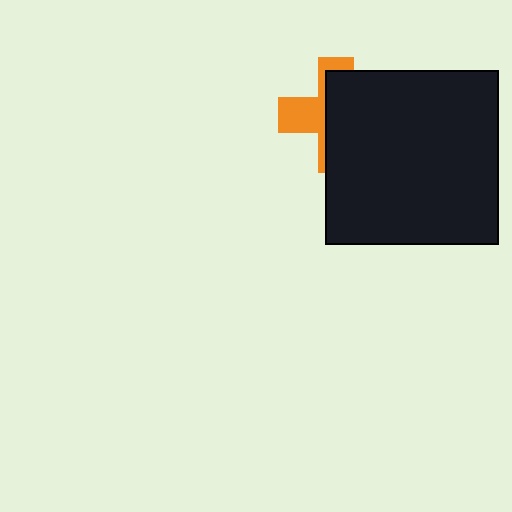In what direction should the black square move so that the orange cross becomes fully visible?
The black square should move right. That is the shortest direction to clear the overlap and leave the orange cross fully visible.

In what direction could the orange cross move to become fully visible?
The orange cross could move left. That would shift it out from behind the black square entirely.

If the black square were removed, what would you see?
You would see the complete orange cross.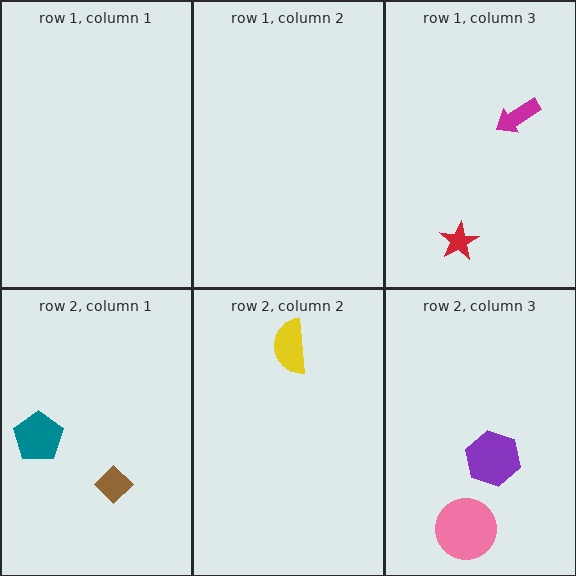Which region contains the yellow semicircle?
The row 2, column 2 region.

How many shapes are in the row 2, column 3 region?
2.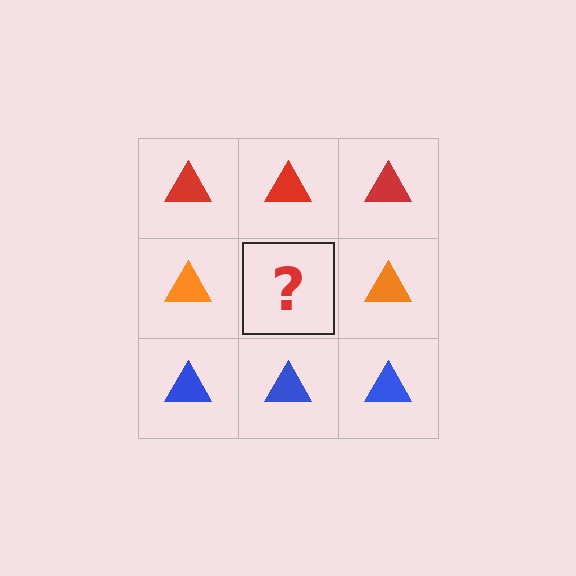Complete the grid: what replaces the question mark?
The question mark should be replaced with an orange triangle.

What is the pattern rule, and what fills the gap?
The rule is that each row has a consistent color. The gap should be filled with an orange triangle.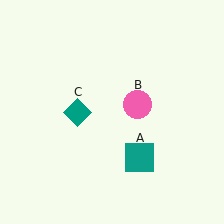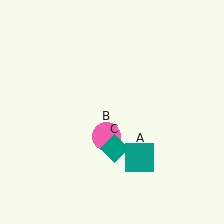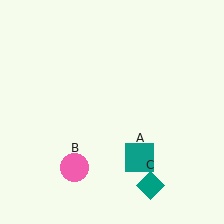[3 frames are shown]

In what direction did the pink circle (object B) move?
The pink circle (object B) moved down and to the left.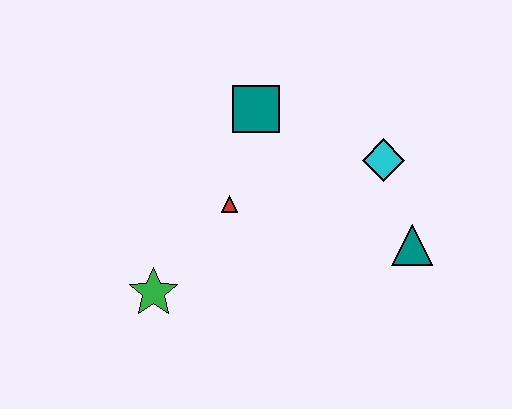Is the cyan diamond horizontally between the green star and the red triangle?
No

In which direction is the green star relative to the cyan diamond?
The green star is to the left of the cyan diamond.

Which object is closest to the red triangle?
The teal square is closest to the red triangle.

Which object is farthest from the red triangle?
The teal triangle is farthest from the red triangle.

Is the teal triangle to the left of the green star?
No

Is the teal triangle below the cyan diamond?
Yes